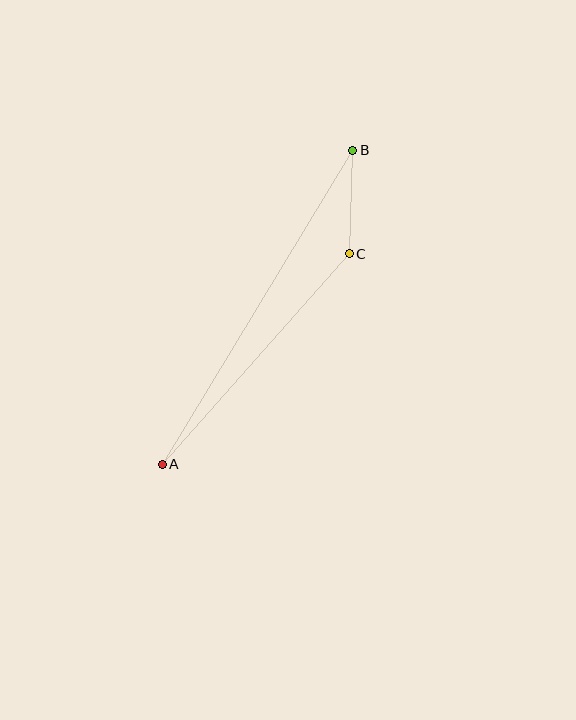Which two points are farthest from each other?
Points A and B are farthest from each other.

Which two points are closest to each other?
Points B and C are closest to each other.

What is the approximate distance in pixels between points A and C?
The distance between A and C is approximately 282 pixels.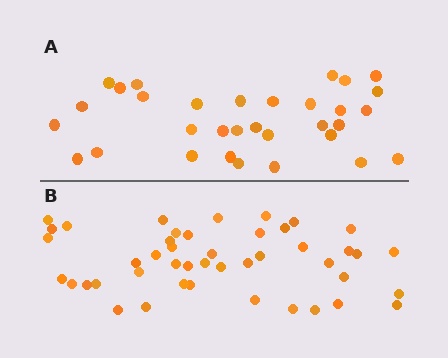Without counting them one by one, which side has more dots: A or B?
Region B (the bottom region) has more dots.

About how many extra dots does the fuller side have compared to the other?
Region B has approximately 15 more dots than region A.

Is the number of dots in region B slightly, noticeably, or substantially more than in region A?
Region B has noticeably more, but not dramatically so. The ratio is roughly 1.4 to 1.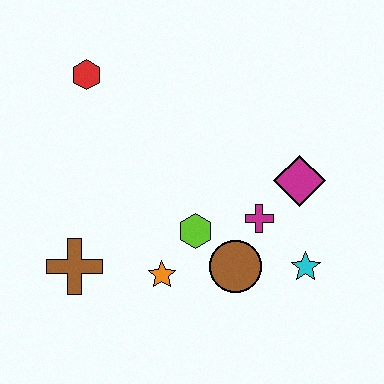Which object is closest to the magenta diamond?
The magenta cross is closest to the magenta diamond.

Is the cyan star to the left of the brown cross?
No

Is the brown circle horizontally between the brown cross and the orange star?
No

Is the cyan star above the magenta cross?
No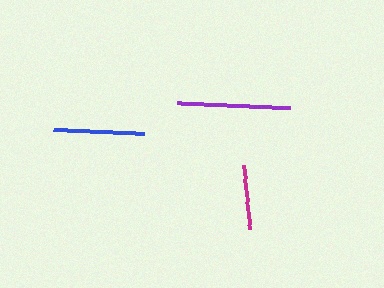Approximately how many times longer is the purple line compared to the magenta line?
The purple line is approximately 1.8 times the length of the magenta line.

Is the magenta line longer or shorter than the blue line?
The blue line is longer than the magenta line.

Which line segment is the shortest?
The magenta line is the shortest at approximately 64 pixels.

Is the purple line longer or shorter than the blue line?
The purple line is longer than the blue line.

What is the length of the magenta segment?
The magenta segment is approximately 64 pixels long.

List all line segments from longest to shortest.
From longest to shortest: purple, blue, magenta.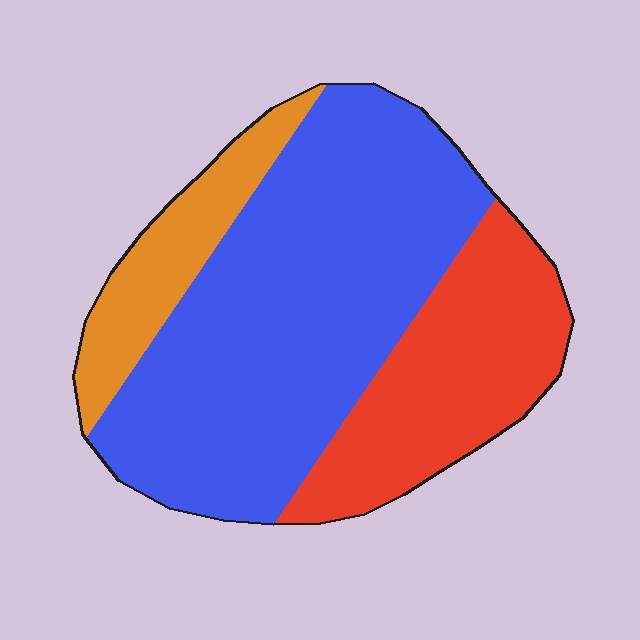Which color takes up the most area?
Blue, at roughly 60%.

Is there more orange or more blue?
Blue.